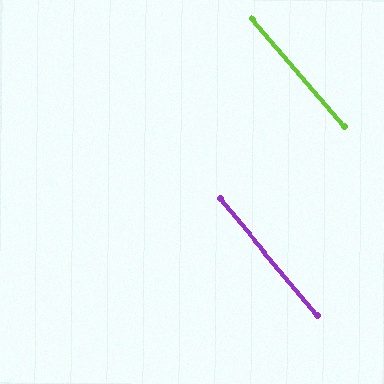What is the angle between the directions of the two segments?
Approximately 0 degrees.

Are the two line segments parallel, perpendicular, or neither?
Parallel — their directions differ by only 0.3°.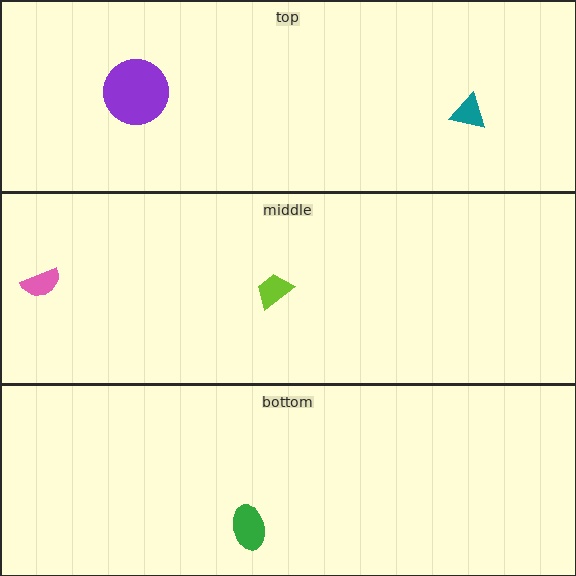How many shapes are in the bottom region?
1.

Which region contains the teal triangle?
The top region.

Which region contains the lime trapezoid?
The middle region.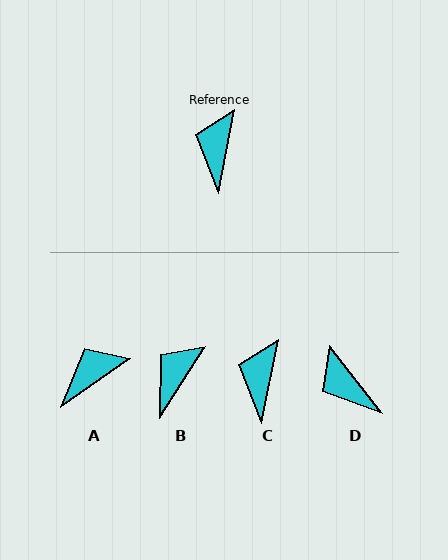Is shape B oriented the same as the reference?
No, it is off by about 22 degrees.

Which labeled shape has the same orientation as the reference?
C.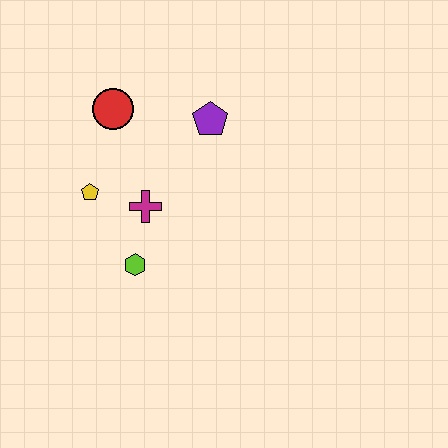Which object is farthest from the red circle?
The lime hexagon is farthest from the red circle.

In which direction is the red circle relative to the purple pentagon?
The red circle is to the left of the purple pentagon.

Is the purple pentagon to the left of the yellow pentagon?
No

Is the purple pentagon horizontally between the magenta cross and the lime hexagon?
No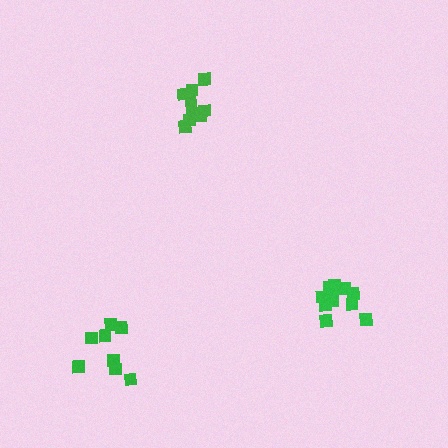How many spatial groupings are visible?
There are 3 spatial groupings.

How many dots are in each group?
Group 1: 8 dots, Group 2: 9 dots, Group 3: 11 dots (28 total).